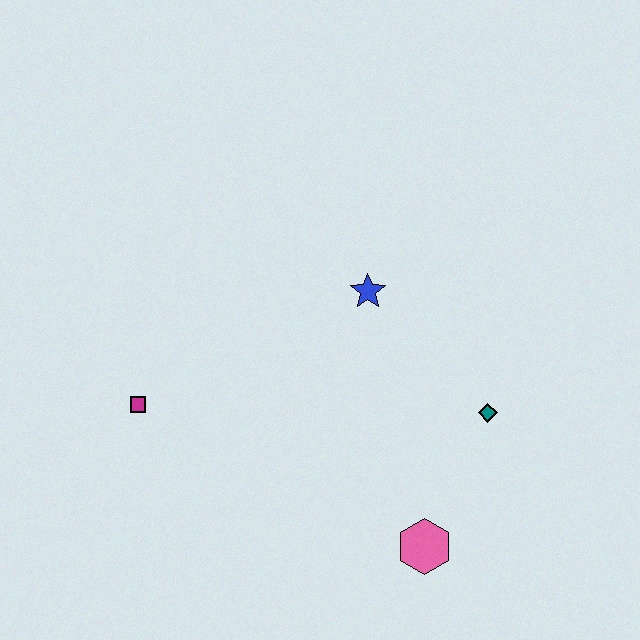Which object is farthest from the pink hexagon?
The magenta square is farthest from the pink hexagon.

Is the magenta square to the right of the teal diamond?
No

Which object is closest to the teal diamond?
The pink hexagon is closest to the teal diamond.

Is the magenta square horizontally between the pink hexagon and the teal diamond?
No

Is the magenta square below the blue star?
Yes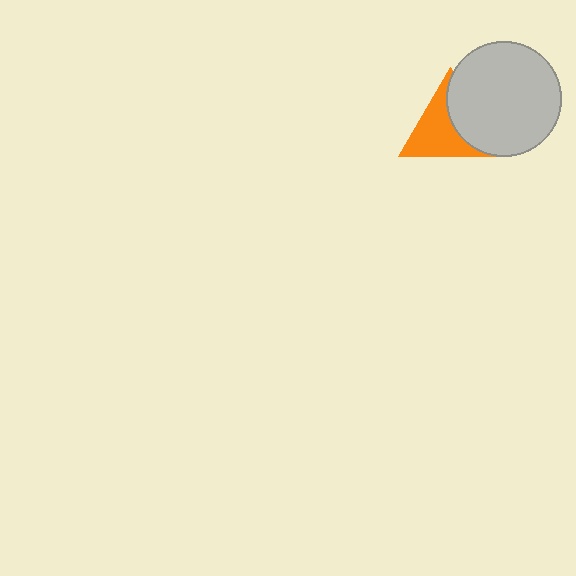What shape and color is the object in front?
The object in front is a light gray circle.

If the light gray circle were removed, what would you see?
You would see the complete orange triangle.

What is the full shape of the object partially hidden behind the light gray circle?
The partially hidden object is an orange triangle.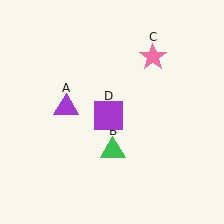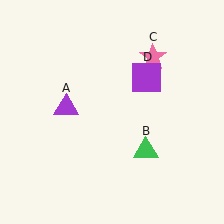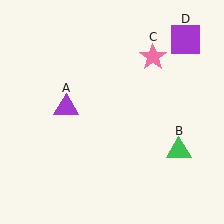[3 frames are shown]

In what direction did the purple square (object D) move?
The purple square (object D) moved up and to the right.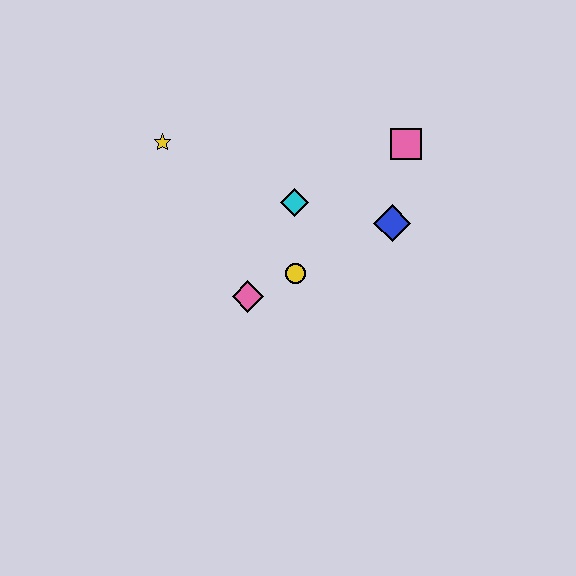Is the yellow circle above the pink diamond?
Yes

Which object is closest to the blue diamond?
The pink square is closest to the blue diamond.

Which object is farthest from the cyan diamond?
The yellow star is farthest from the cyan diamond.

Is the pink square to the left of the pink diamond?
No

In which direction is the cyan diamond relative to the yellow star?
The cyan diamond is to the right of the yellow star.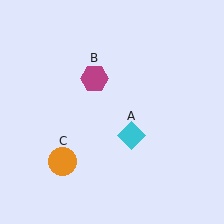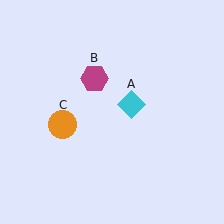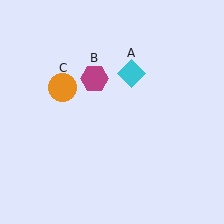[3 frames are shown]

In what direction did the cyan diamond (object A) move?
The cyan diamond (object A) moved up.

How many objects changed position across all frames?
2 objects changed position: cyan diamond (object A), orange circle (object C).